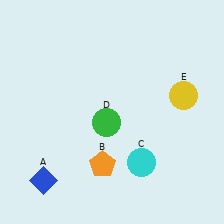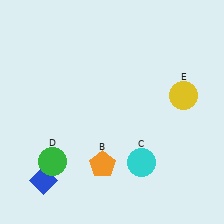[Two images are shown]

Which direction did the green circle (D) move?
The green circle (D) moved left.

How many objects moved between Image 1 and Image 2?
1 object moved between the two images.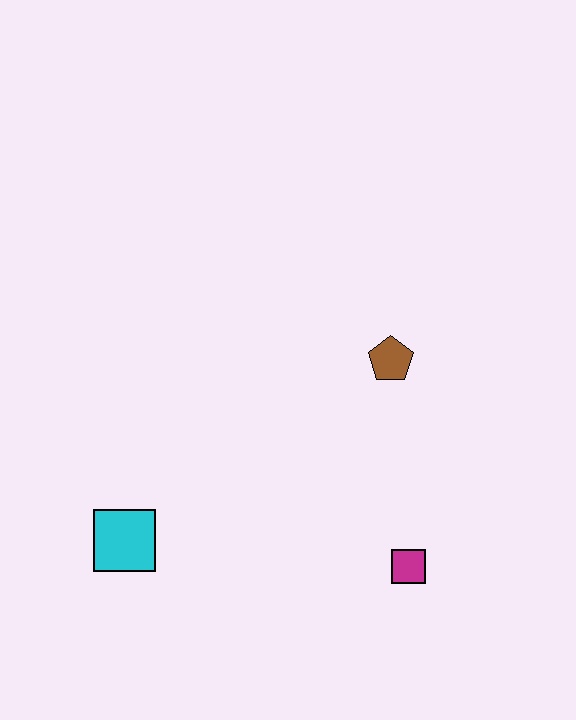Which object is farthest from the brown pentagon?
The cyan square is farthest from the brown pentagon.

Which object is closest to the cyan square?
The magenta square is closest to the cyan square.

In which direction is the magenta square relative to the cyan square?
The magenta square is to the right of the cyan square.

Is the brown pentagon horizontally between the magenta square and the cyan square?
Yes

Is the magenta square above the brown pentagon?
No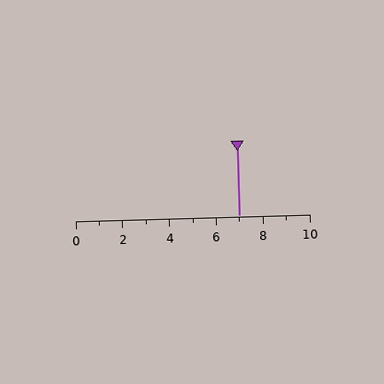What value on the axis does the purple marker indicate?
The marker indicates approximately 7.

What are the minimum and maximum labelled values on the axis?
The axis runs from 0 to 10.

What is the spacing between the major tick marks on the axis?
The major ticks are spaced 2 apart.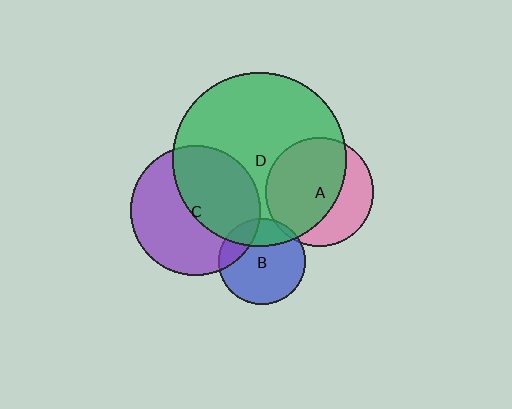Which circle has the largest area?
Circle D (green).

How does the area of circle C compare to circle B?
Approximately 2.3 times.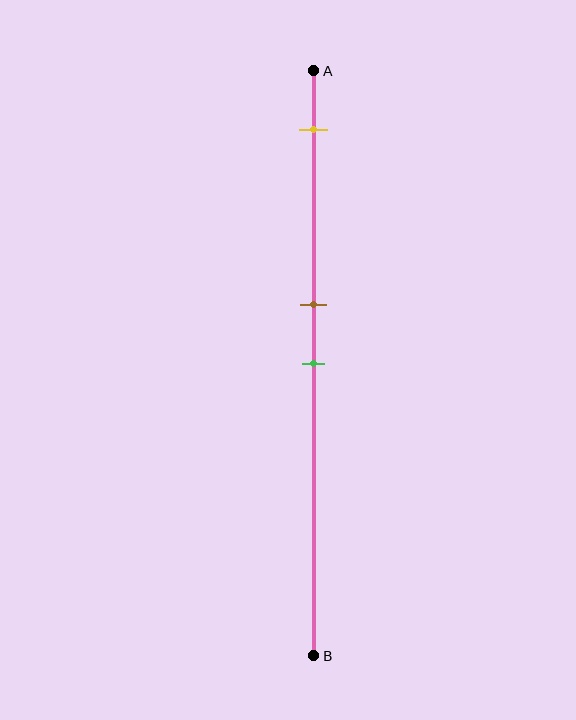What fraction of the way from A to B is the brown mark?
The brown mark is approximately 40% (0.4) of the way from A to B.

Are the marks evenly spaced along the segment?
No, the marks are not evenly spaced.